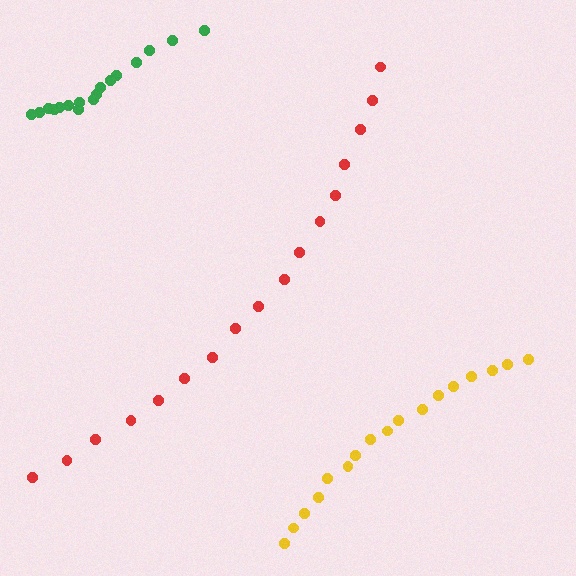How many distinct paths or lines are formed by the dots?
There are 3 distinct paths.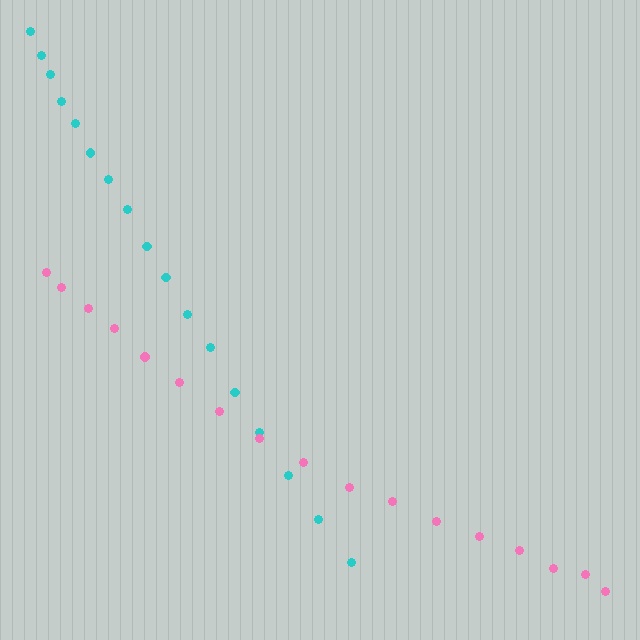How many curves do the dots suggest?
There are 2 distinct paths.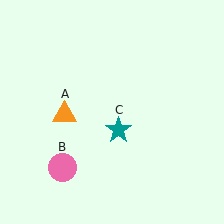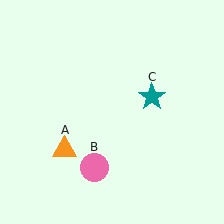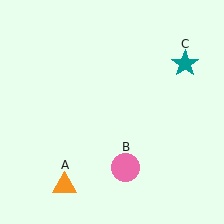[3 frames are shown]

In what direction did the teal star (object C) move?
The teal star (object C) moved up and to the right.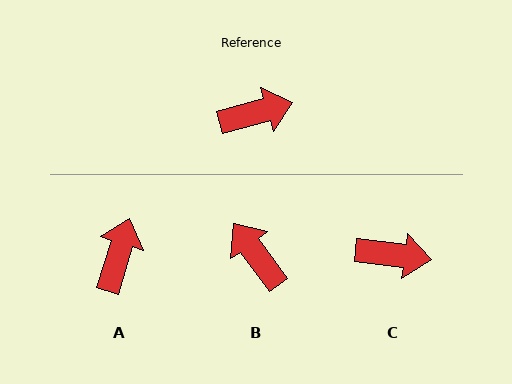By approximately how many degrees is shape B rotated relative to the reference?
Approximately 111 degrees counter-clockwise.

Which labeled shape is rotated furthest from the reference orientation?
B, about 111 degrees away.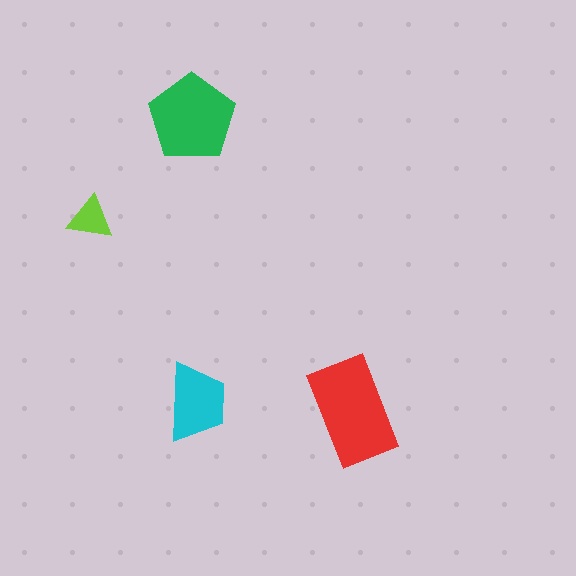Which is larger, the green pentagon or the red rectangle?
The red rectangle.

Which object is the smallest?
The lime triangle.